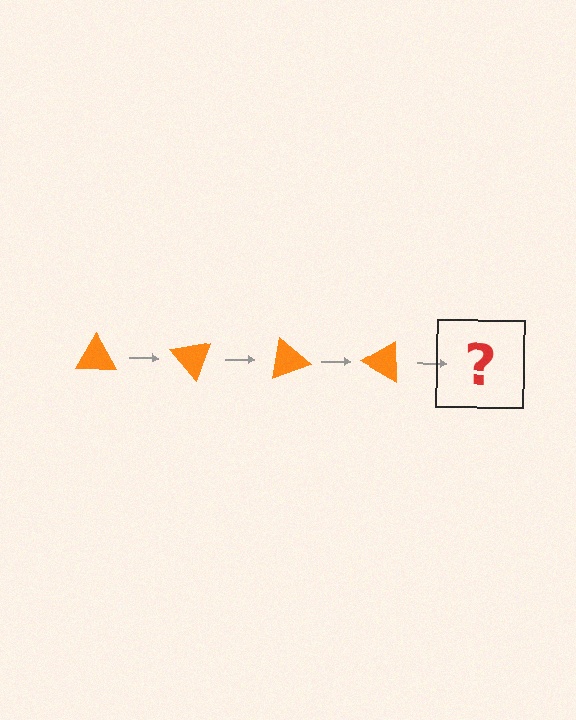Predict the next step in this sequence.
The next step is an orange triangle rotated 200 degrees.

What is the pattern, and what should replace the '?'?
The pattern is that the triangle rotates 50 degrees each step. The '?' should be an orange triangle rotated 200 degrees.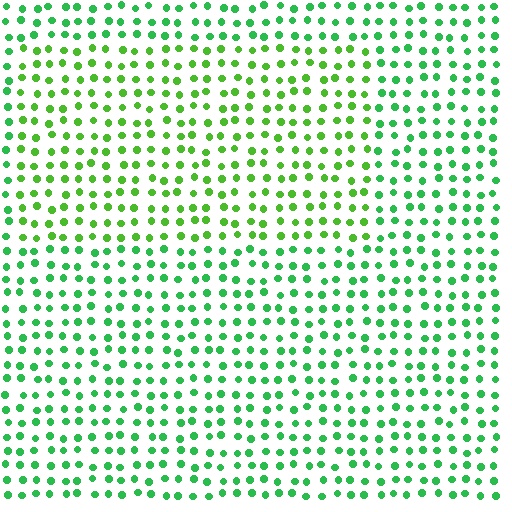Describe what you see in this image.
The image is filled with small green elements in a uniform arrangement. A rectangle-shaped region is visible where the elements are tinted to a slightly different hue, forming a subtle color boundary.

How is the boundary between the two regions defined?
The boundary is defined purely by a slight shift in hue (about 27 degrees). Spacing, size, and orientation are identical on both sides.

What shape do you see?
I see a rectangle.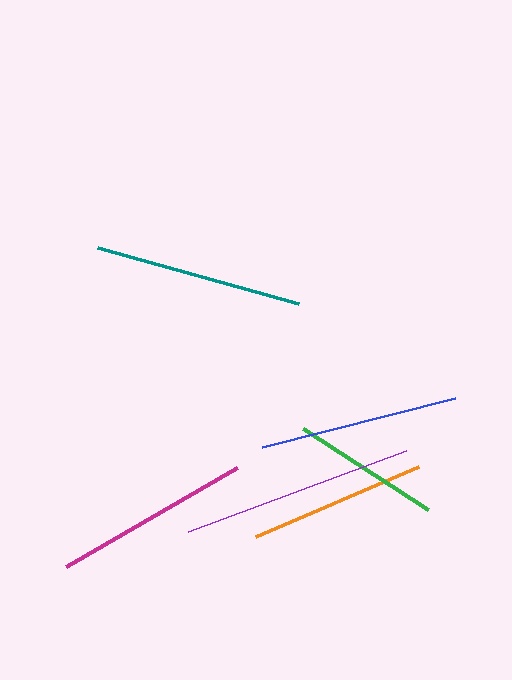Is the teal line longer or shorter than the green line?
The teal line is longer than the green line.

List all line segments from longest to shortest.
From longest to shortest: purple, teal, blue, magenta, orange, green.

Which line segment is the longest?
The purple line is the longest at approximately 232 pixels.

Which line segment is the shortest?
The green line is the shortest at approximately 149 pixels.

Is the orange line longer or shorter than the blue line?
The blue line is longer than the orange line.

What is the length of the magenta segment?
The magenta segment is approximately 198 pixels long.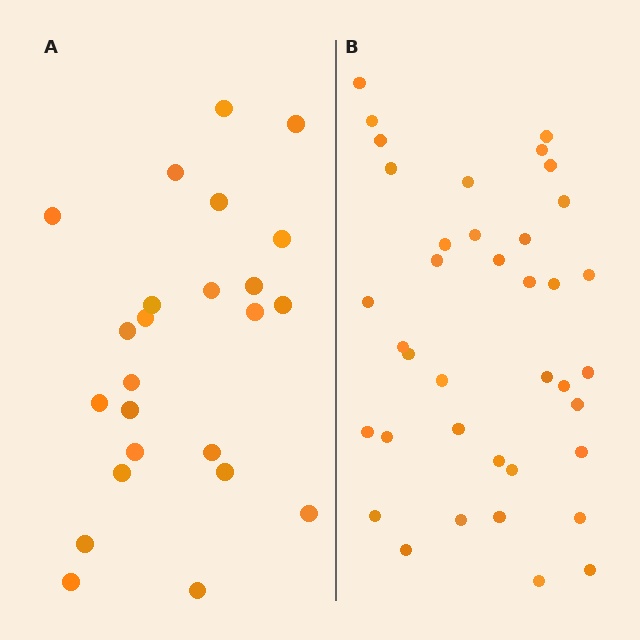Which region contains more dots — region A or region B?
Region B (the right region) has more dots.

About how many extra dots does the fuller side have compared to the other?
Region B has approximately 15 more dots than region A.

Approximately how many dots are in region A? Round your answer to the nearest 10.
About 20 dots. (The exact count is 24, which rounds to 20.)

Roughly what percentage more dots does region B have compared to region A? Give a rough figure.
About 60% more.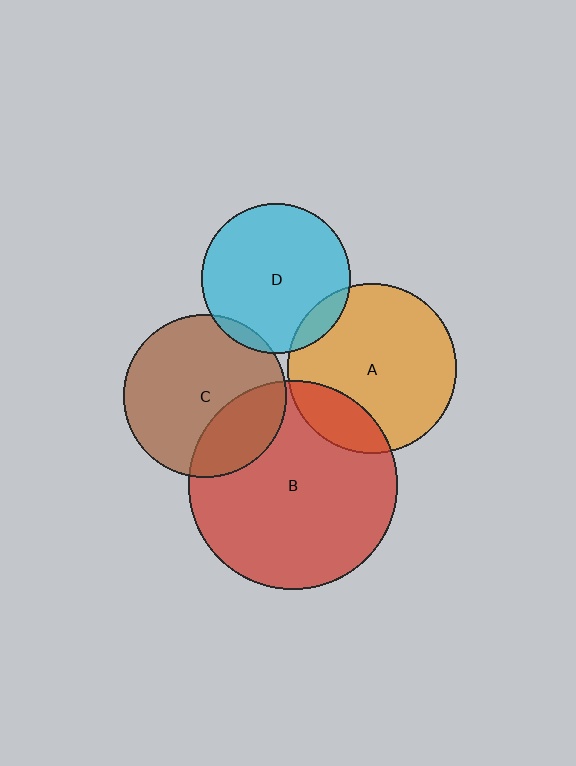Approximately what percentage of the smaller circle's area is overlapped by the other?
Approximately 5%.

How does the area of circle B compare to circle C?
Approximately 1.6 times.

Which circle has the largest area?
Circle B (red).